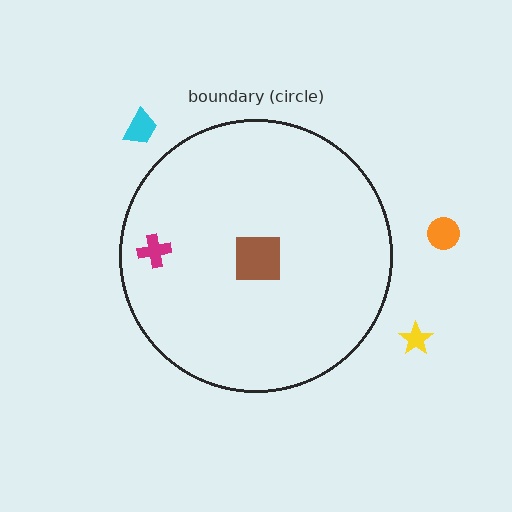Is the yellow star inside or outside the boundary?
Outside.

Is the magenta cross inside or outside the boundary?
Inside.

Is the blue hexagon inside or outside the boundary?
Inside.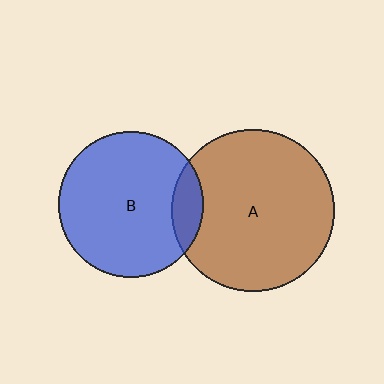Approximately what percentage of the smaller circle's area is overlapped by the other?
Approximately 10%.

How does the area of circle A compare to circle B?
Approximately 1.2 times.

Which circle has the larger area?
Circle A (brown).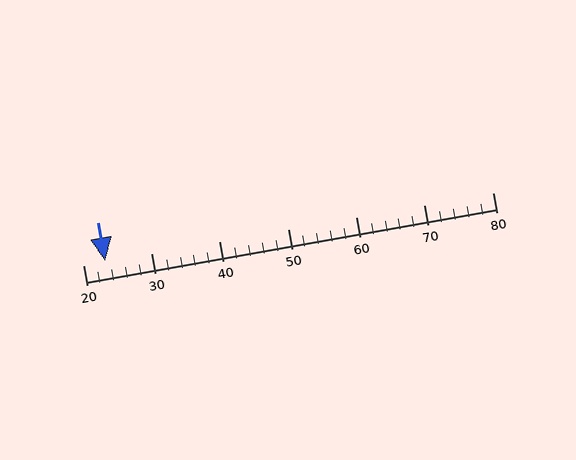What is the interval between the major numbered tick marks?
The major tick marks are spaced 10 units apart.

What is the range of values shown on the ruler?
The ruler shows values from 20 to 80.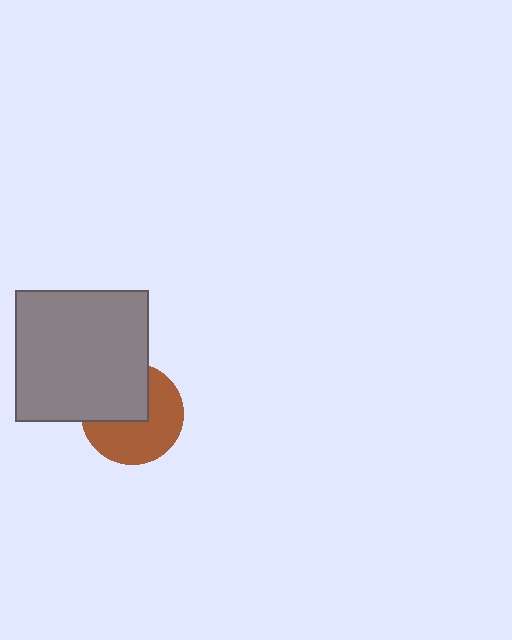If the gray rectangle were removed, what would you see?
You would see the complete brown circle.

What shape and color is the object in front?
The object in front is a gray rectangle.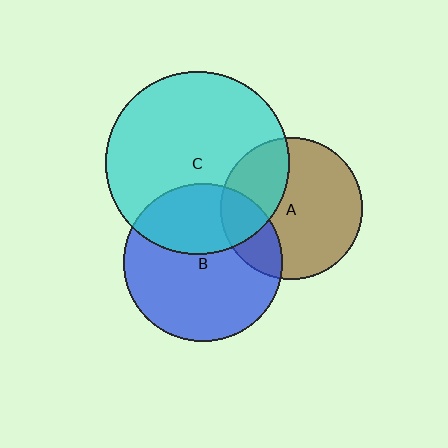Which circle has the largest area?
Circle C (cyan).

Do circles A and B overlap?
Yes.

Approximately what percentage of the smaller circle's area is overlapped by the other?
Approximately 20%.